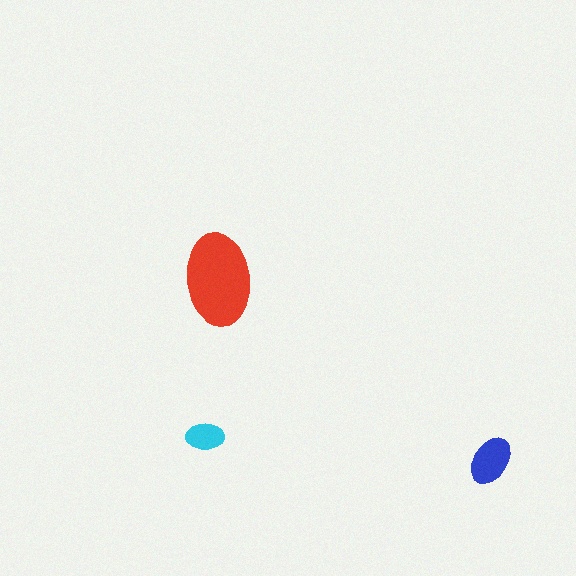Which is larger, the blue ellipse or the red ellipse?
The red one.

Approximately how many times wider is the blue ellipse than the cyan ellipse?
About 1.5 times wider.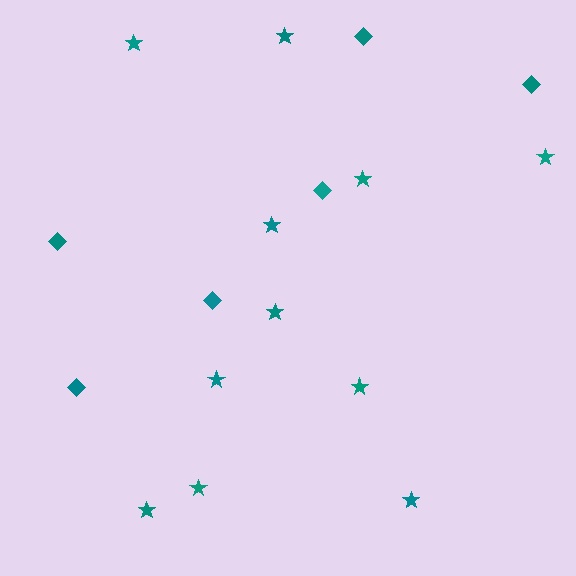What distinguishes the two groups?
There are 2 groups: one group of diamonds (6) and one group of stars (11).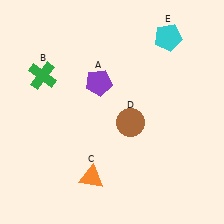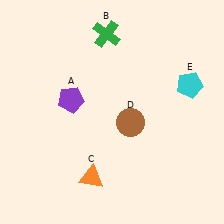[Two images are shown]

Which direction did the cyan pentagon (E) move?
The cyan pentagon (E) moved down.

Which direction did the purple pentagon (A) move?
The purple pentagon (A) moved left.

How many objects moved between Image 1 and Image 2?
3 objects moved between the two images.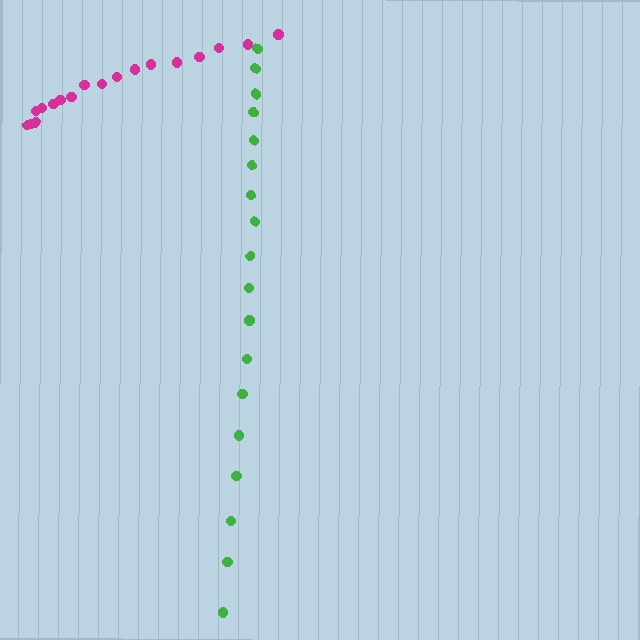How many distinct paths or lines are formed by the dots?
There are 2 distinct paths.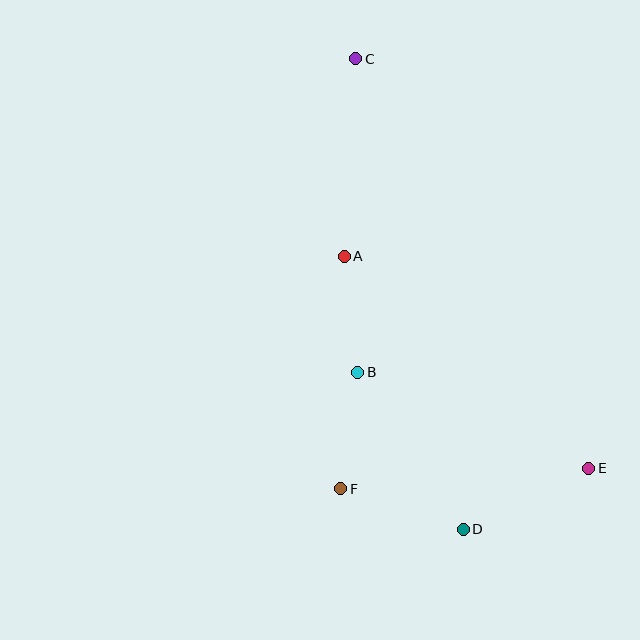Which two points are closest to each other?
Points A and B are closest to each other.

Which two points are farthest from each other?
Points C and D are farthest from each other.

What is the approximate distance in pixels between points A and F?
The distance between A and F is approximately 233 pixels.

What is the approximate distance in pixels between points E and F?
The distance between E and F is approximately 249 pixels.